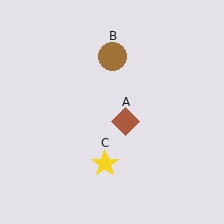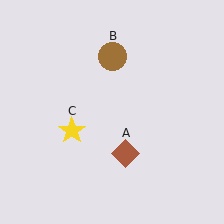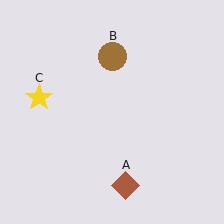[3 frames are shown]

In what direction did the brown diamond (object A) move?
The brown diamond (object A) moved down.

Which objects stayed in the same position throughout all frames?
Brown circle (object B) remained stationary.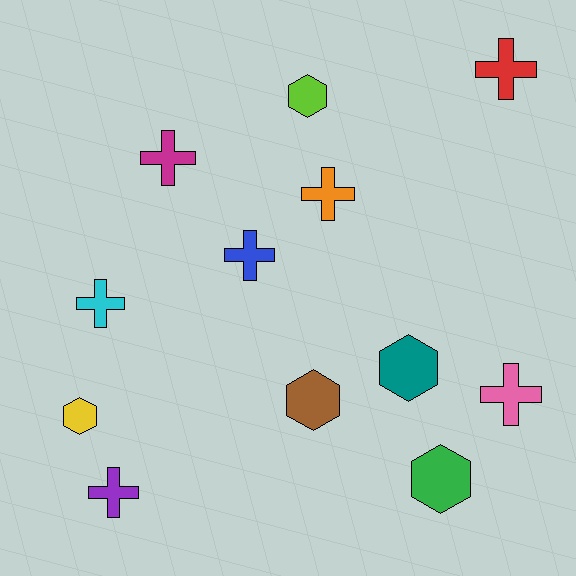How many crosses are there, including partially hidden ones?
There are 7 crosses.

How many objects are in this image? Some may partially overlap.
There are 12 objects.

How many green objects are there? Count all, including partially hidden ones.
There is 1 green object.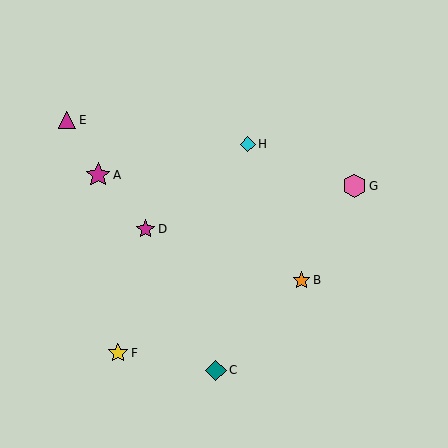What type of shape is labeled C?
Shape C is a teal diamond.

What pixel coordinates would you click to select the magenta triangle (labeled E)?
Click at (67, 120) to select the magenta triangle E.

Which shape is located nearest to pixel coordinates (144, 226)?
The magenta star (labeled D) at (146, 229) is nearest to that location.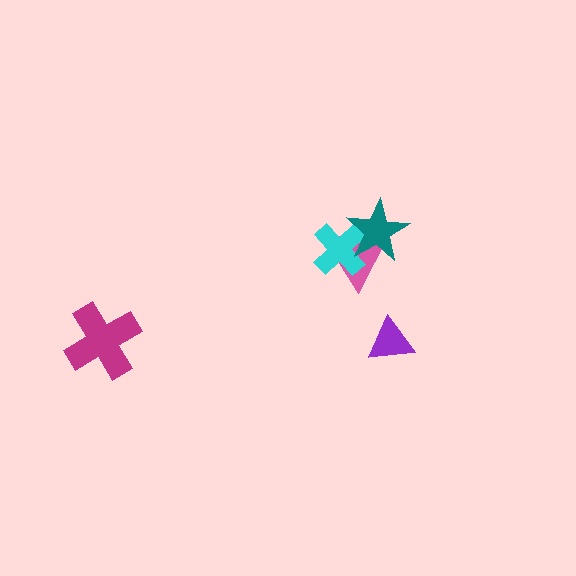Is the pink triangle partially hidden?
Yes, it is partially covered by another shape.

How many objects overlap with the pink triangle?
2 objects overlap with the pink triangle.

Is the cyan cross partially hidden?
Yes, it is partially covered by another shape.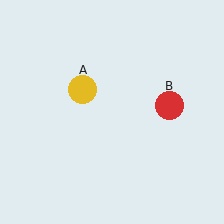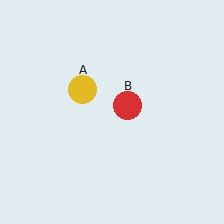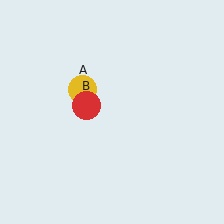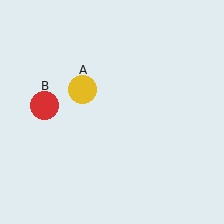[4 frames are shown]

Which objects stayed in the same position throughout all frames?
Yellow circle (object A) remained stationary.